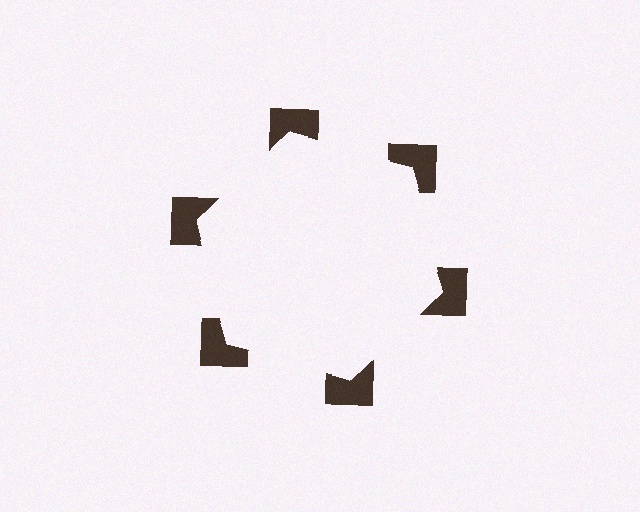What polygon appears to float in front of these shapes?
An illusory hexagon — its edges are inferred from the aligned wedge cuts in the notched squares, not physically drawn.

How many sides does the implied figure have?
6 sides.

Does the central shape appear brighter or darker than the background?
It typically appears slightly brighter than the background, even though no actual brightness change is drawn.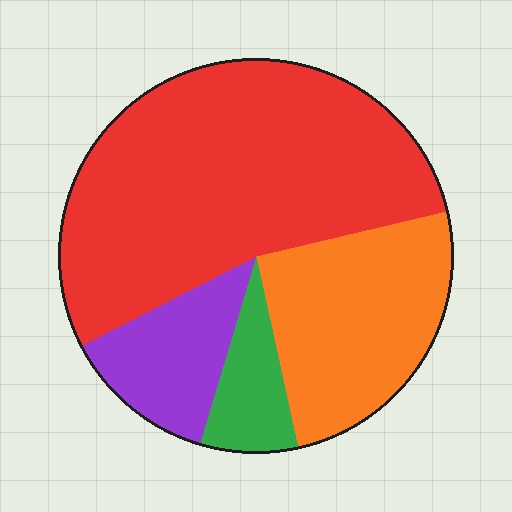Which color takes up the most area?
Red, at roughly 55%.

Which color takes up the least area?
Green, at roughly 10%.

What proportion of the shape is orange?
Orange takes up about one quarter (1/4) of the shape.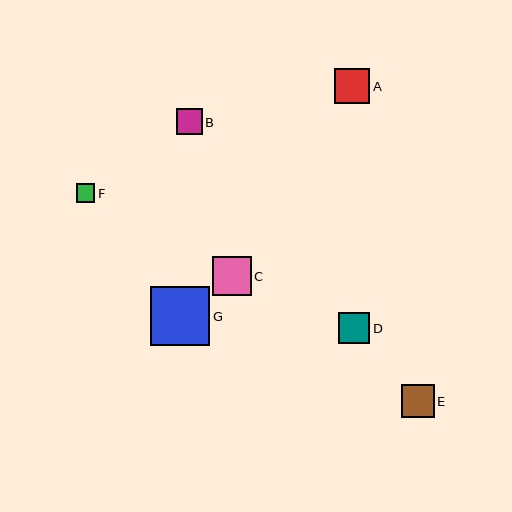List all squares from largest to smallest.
From largest to smallest: G, C, A, E, D, B, F.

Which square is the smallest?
Square F is the smallest with a size of approximately 18 pixels.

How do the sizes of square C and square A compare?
Square C and square A are approximately the same size.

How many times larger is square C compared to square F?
Square C is approximately 2.1 times the size of square F.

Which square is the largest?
Square G is the largest with a size of approximately 59 pixels.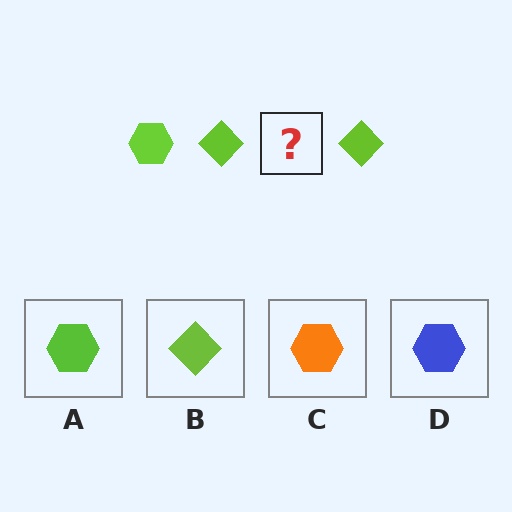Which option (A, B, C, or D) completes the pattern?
A.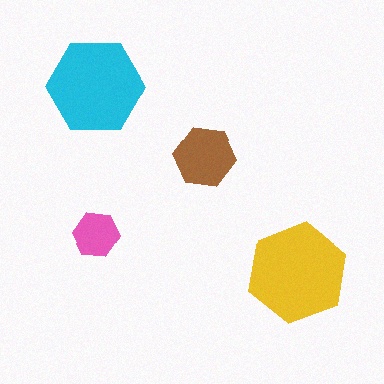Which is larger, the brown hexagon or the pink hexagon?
The brown one.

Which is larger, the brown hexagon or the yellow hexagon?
The yellow one.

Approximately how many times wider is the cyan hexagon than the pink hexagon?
About 2 times wider.